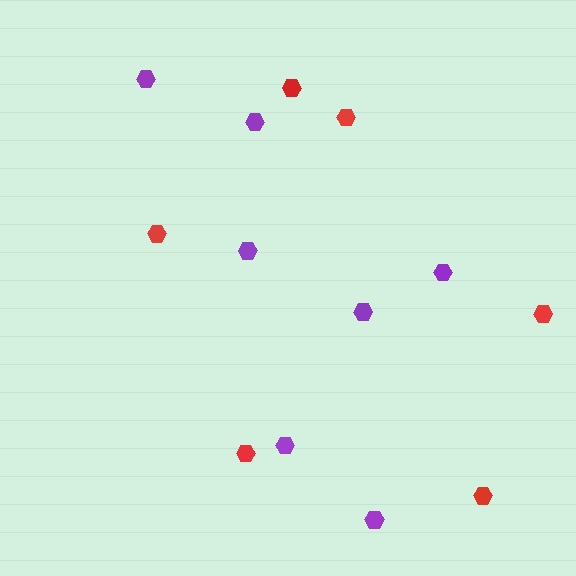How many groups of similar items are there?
There are 2 groups: one group of purple hexagons (7) and one group of red hexagons (6).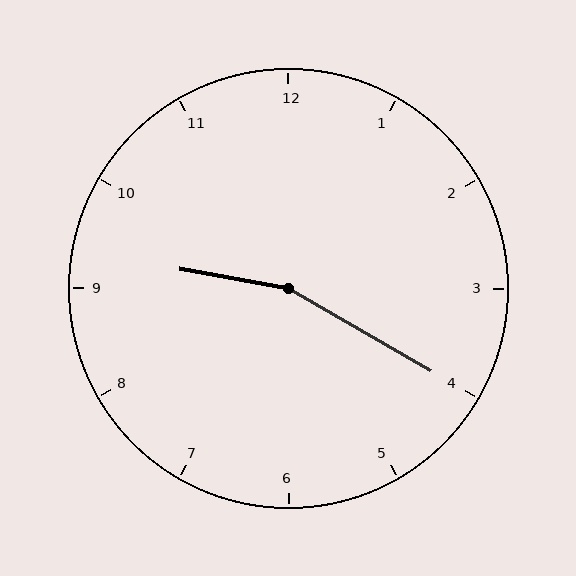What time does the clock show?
9:20.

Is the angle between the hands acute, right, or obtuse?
It is obtuse.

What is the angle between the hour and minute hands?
Approximately 160 degrees.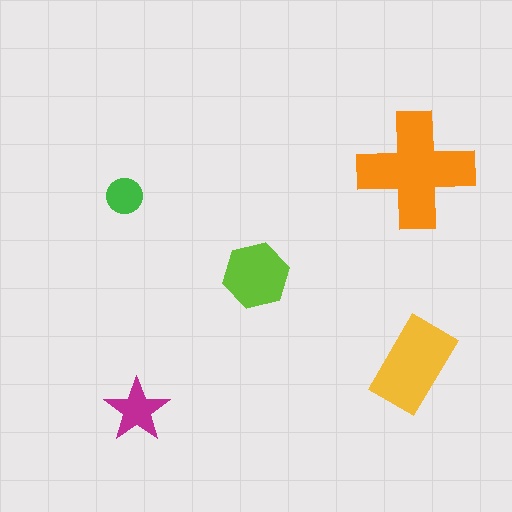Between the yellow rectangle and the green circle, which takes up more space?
The yellow rectangle.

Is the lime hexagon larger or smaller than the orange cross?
Smaller.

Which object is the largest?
The orange cross.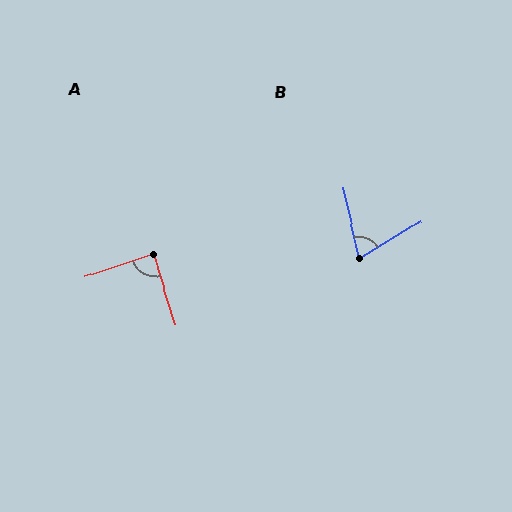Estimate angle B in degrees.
Approximately 72 degrees.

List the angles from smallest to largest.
B (72°), A (89°).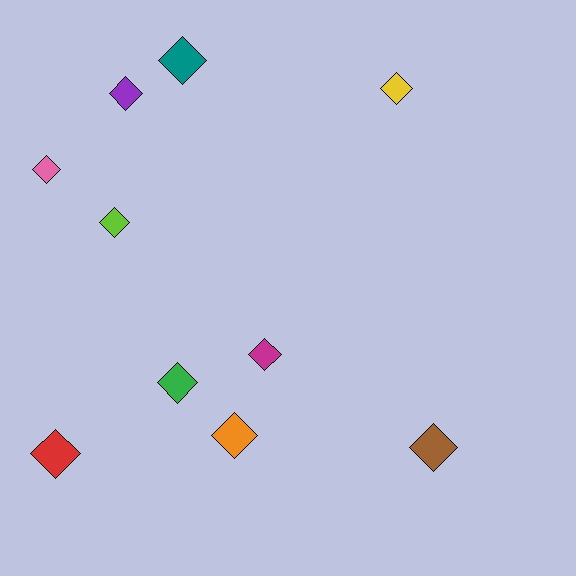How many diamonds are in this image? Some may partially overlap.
There are 10 diamonds.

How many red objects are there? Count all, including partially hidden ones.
There is 1 red object.